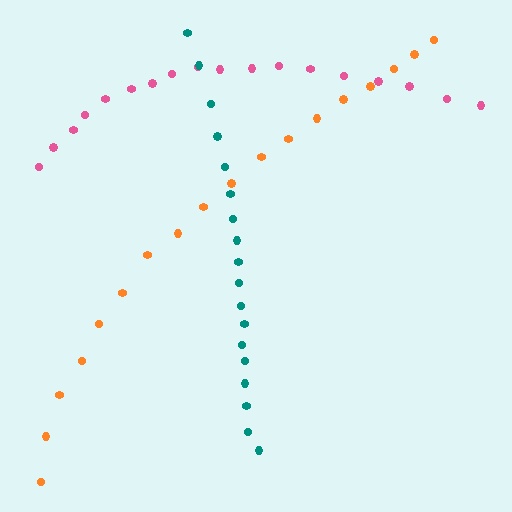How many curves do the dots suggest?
There are 3 distinct paths.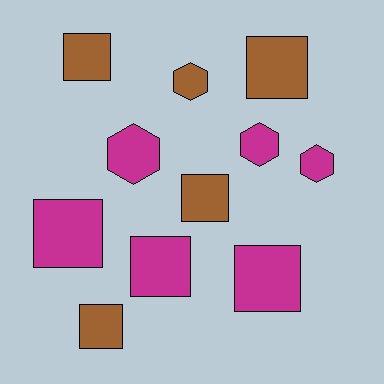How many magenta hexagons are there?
There are 3 magenta hexagons.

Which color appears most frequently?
Magenta, with 6 objects.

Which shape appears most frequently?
Square, with 7 objects.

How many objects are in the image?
There are 11 objects.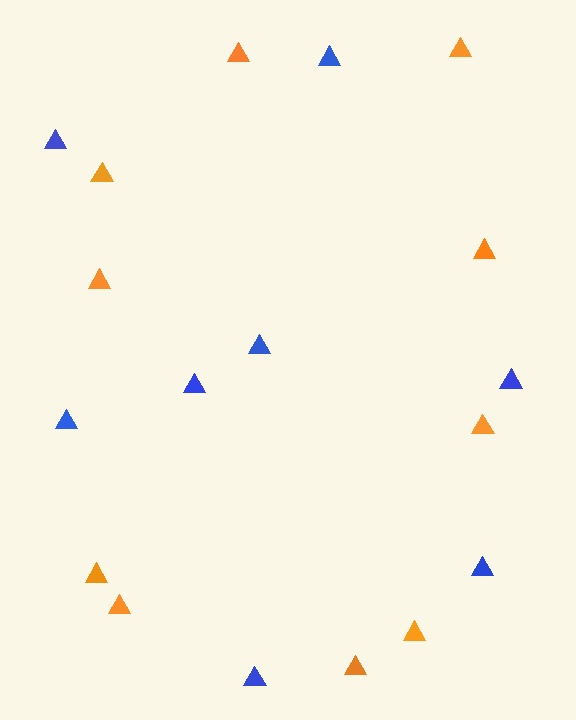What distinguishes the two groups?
There are 2 groups: one group of blue triangles (8) and one group of orange triangles (10).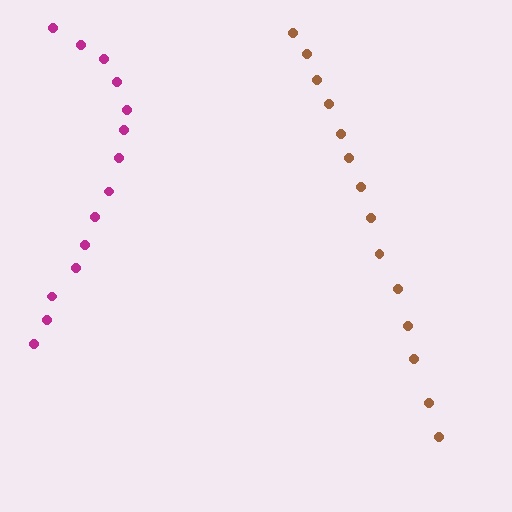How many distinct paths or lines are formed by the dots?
There are 2 distinct paths.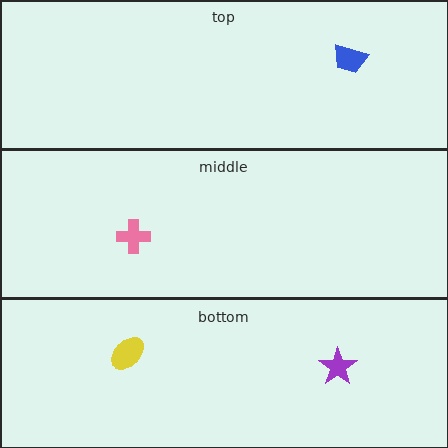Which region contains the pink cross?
The middle region.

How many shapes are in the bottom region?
2.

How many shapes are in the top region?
1.